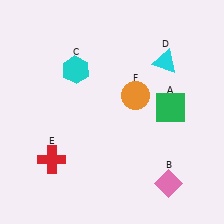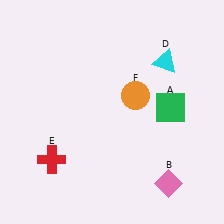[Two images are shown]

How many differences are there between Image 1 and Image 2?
There is 1 difference between the two images.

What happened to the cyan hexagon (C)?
The cyan hexagon (C) was removed in Image 2. It was in the top-left area of Image 1.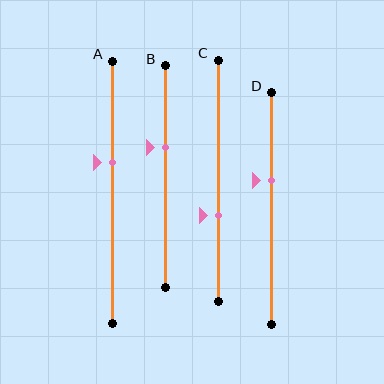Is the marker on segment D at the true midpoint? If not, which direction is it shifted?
No, the marker on segment D is shifted upward by about 12% of the segment length.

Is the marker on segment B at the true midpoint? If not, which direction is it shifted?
No, the marker on segment B is shifted upward by about 13% of the segment length.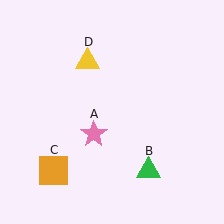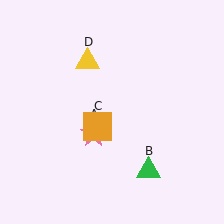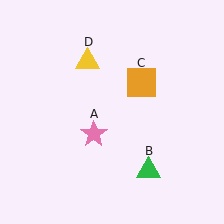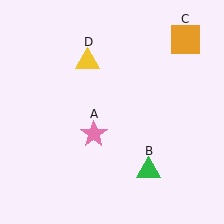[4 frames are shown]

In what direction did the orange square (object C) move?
The orange square (object C) moved up and to the right.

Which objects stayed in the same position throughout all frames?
Pink star (object A) and green triangle (object B) and yellow triangle (object D) remained stationary.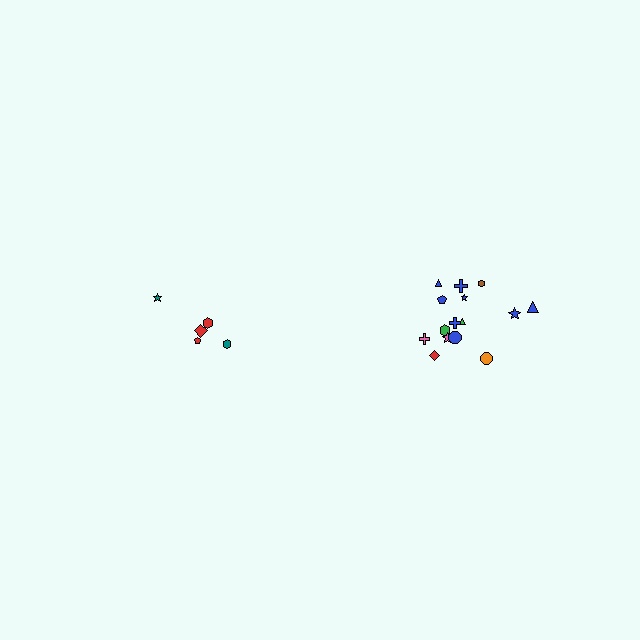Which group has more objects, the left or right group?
The right group.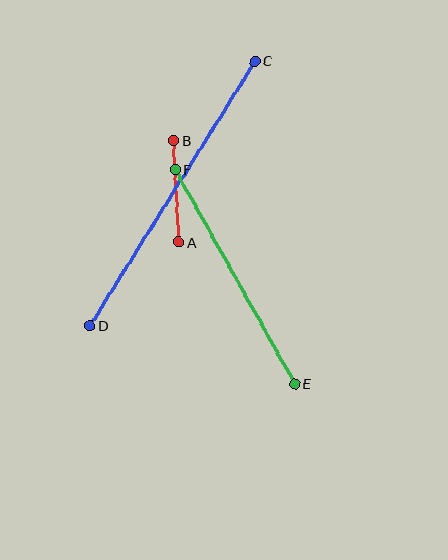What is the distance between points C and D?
The distance is approximately 312 pixels.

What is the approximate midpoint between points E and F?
The midpoint is at approximately (235, 277) pixels.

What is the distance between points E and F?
The distance is approximately 246 pixels.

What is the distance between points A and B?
The distance is approximately 102 pixels.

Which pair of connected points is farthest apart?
Points C and D are farthest apart.